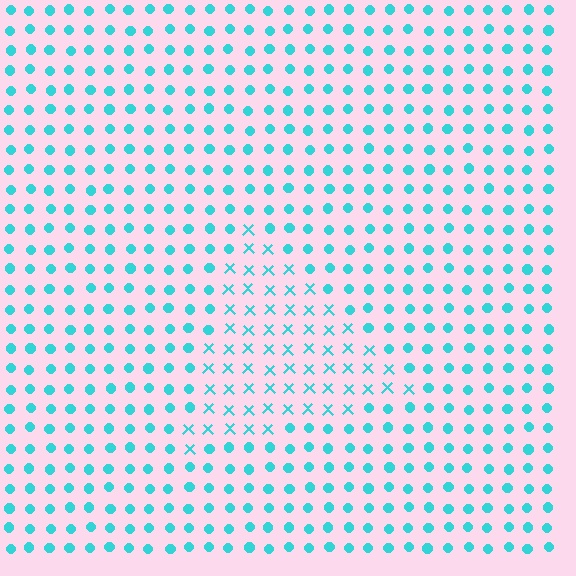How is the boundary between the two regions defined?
The boundary is defined by a change in element shape: X marks inside vs. circles outside. All elements share the same color and spacing.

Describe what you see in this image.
The image is filled with small cyan elements arranged in a uniform grid. A triangle-shaped region contains X marks, while the surrounding area contains circles. The boundary is defined purely by the change in element shape.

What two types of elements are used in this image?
The image uses X marks inside the triangle region and circles outside it.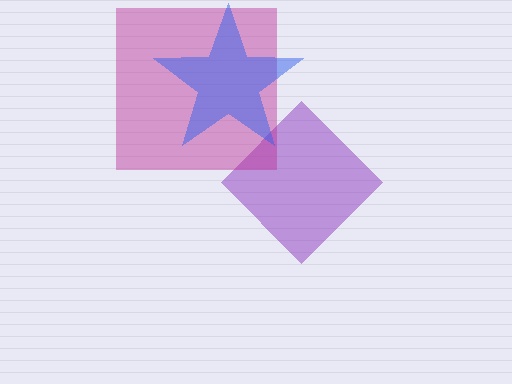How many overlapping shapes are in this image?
There are 3 overlapping shapes in the image.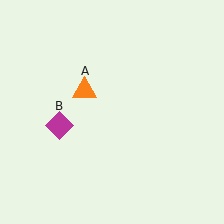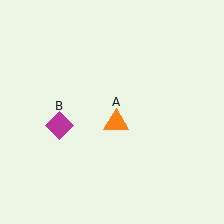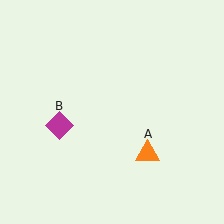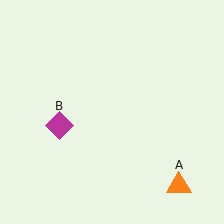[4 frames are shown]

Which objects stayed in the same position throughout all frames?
Magenta diamond (object B) remained stationary.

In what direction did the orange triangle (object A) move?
The orange triangle (object A) moved down and to the right.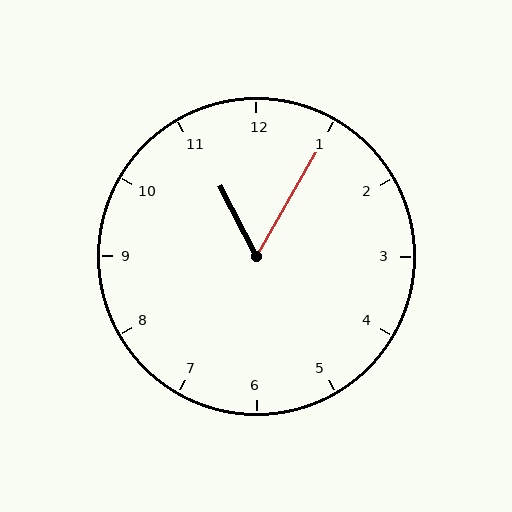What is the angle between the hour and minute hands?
Approximately 58 degrees.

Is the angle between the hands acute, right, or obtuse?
It is acute.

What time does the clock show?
11:05.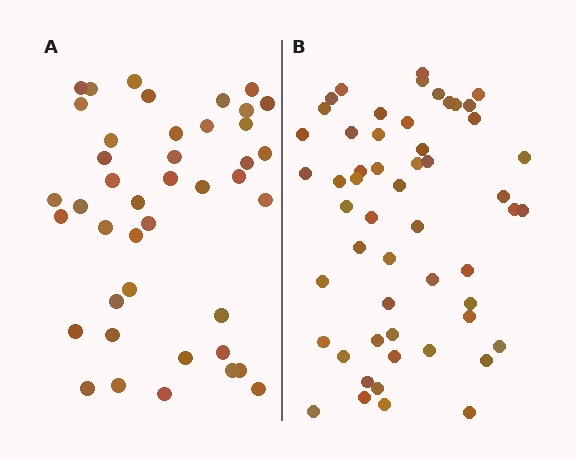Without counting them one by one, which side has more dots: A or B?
Region B (the right region) has more dots.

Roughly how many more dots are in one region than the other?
Region B has roughly 12 or so more dots than region A.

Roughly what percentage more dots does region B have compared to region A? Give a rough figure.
About 30% more.